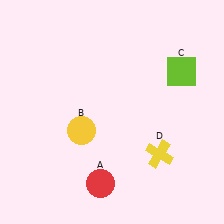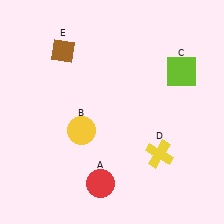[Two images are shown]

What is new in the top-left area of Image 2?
A brown diamond (E) was added in the top-left area of Image 2.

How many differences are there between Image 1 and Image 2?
There is 1 difference between the two images.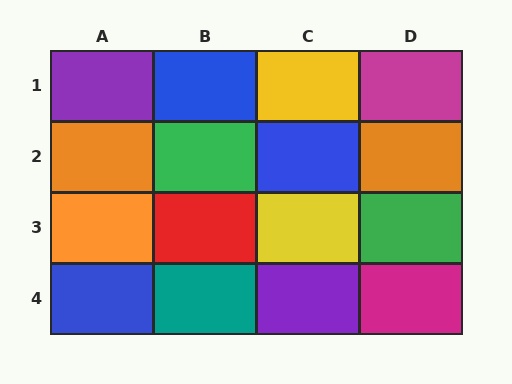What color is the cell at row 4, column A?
Blue.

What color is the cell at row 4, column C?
Purple.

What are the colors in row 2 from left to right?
Orange, green, blue, orange.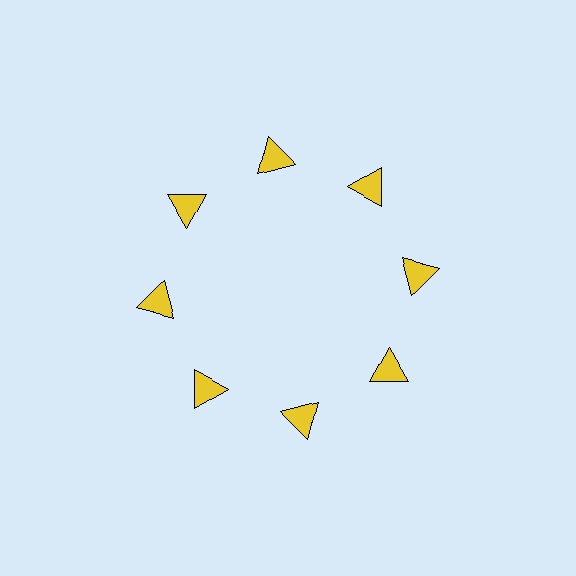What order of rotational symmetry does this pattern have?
This pattern has 8-fold rotational symmetry.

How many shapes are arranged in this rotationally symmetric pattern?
There are 8 shapes, arranged in 8 groups of 1.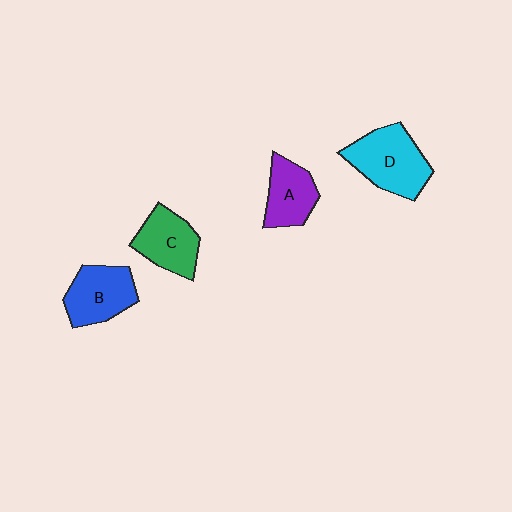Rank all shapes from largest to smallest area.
From largest to smallest: D (cyan), B (blue), C (green), A (purple).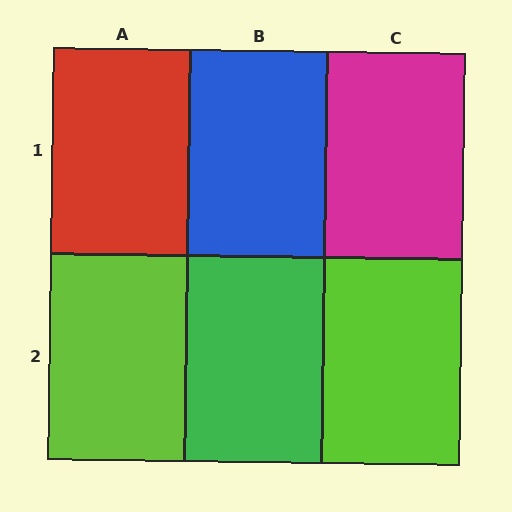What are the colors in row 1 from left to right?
Red, blue, magenta.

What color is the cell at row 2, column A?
Lime.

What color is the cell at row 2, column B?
Green.